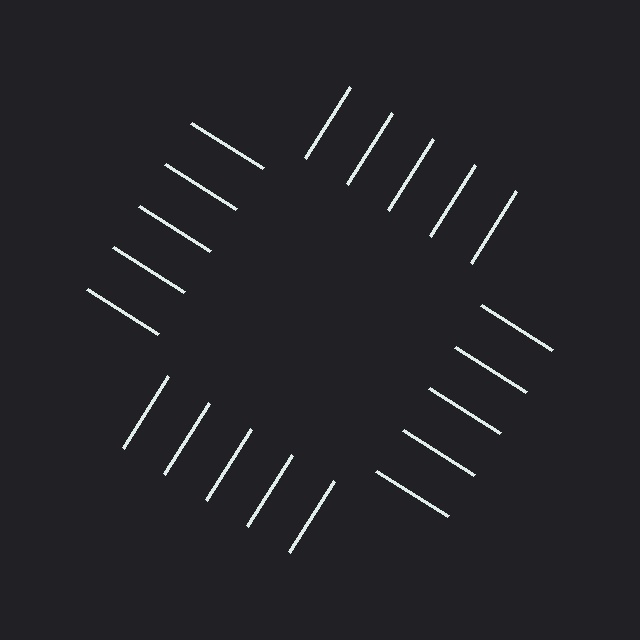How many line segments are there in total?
20 — 5 along each of the 4 edges.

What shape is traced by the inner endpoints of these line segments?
An illusory square — the line segments terminate on its edges but no continuous stroke is drawn.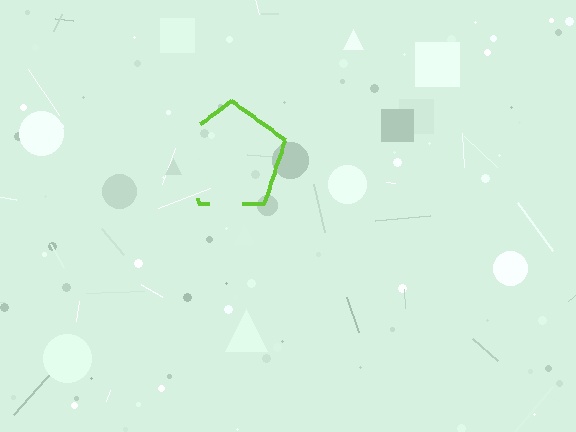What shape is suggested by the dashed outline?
The dashed outline suggests a pentagon.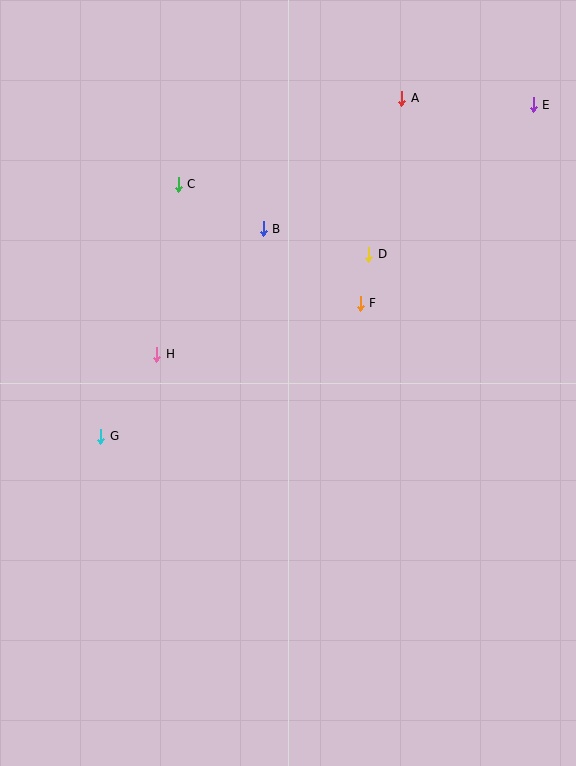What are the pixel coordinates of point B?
Point B is at (263, 229).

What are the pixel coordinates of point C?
Point C is at (178, 184).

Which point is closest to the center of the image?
Point F at (360, 303) is closest to the center.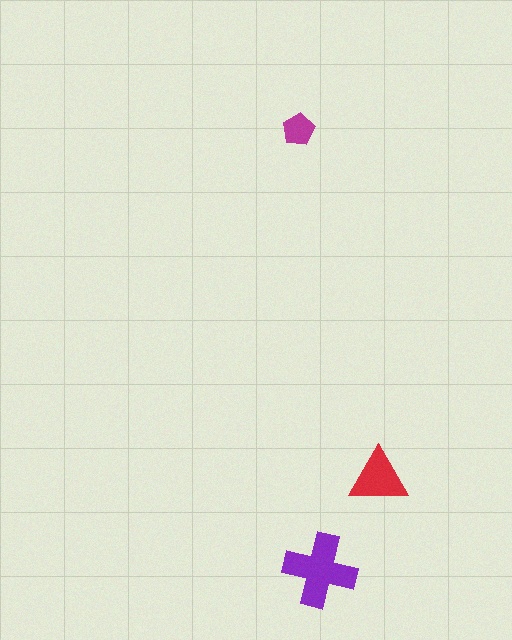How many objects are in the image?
There are 3 objects in the image.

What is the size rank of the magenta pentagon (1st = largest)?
3rd.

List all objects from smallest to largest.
The magenta pentagon, the red triangle, the purple cross.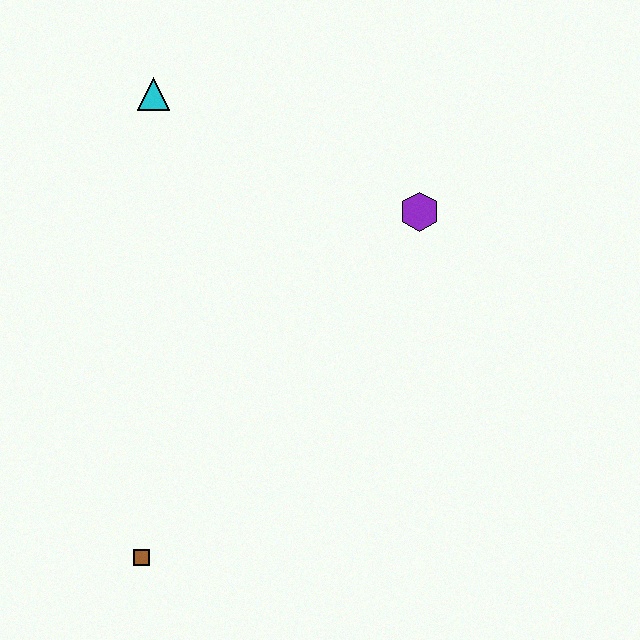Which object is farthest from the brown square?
The cyan triangle is farthest from the brown square.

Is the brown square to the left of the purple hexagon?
Yes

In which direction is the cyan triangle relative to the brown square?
The cyan triangle is above the brown square.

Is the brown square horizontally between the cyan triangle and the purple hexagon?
No